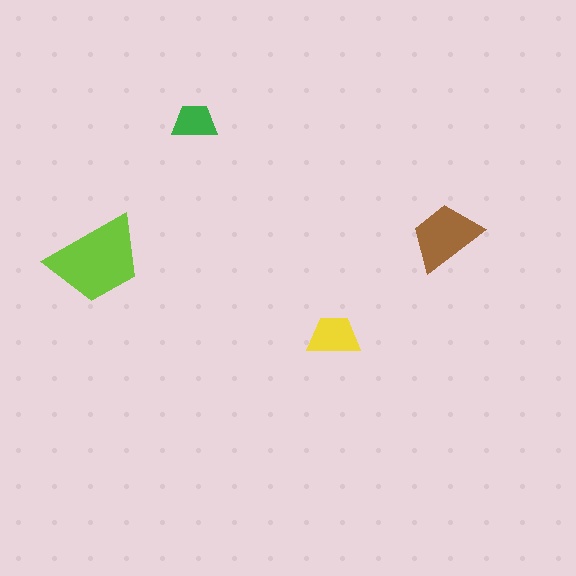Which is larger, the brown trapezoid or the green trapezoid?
The brown one.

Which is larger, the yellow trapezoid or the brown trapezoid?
The brown one.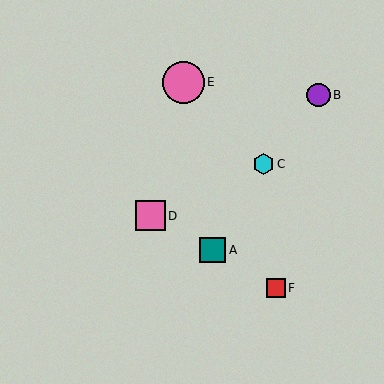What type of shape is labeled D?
Shape D is a pink square.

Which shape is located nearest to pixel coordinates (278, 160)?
The cyan hexagon (labeled C) at (263, 164) is nearest to that location.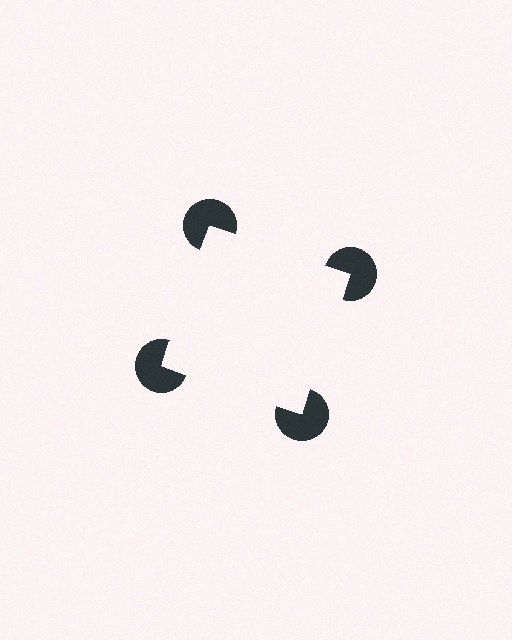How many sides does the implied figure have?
4 sides.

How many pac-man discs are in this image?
There are 4 — one at each vertex of the illusory square.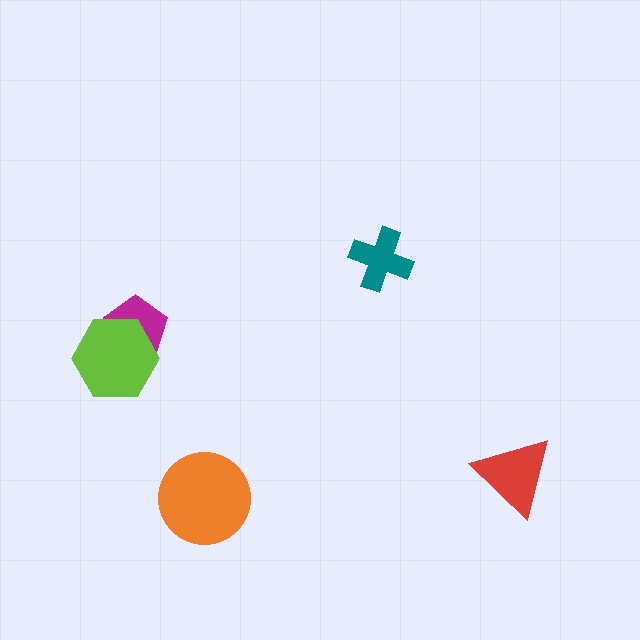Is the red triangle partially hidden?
No, no other shape covers it.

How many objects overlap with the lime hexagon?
1 object overlaps with the lime hexagon.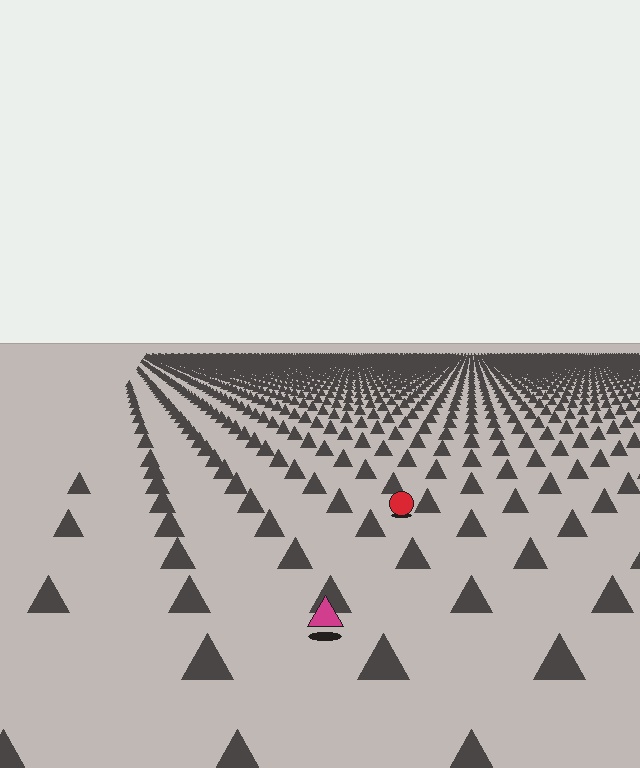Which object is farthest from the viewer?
The red circle is farthest from the viewer. It appears smaller and the ground texture around it is denser.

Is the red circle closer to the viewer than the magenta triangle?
No. The magenta triangle is closer — you can tell from the texture gradient: the ground texture is coarser near it.